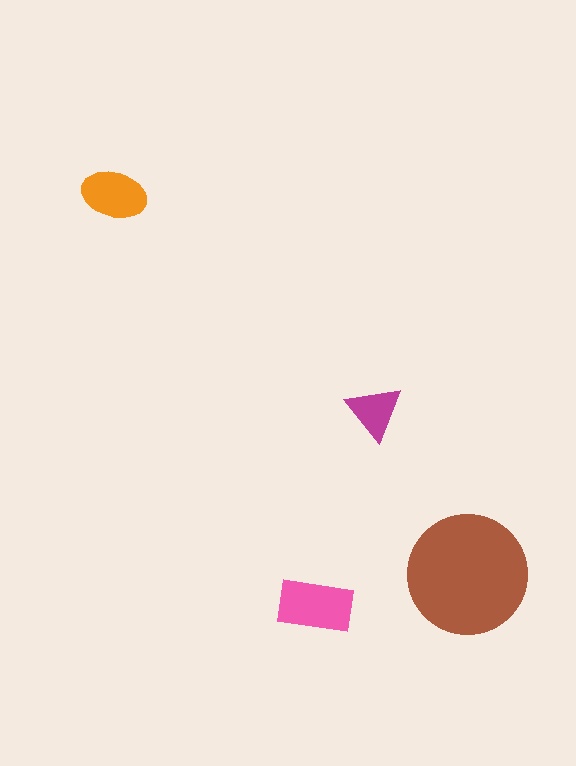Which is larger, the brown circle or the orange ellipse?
The brown circle.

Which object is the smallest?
The magenta triangle.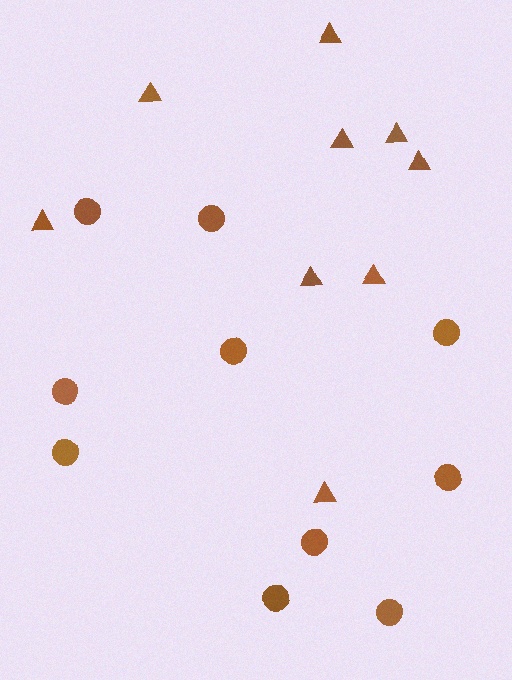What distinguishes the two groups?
There are 2 groups: one group of circles (10) and one group of triangles (9).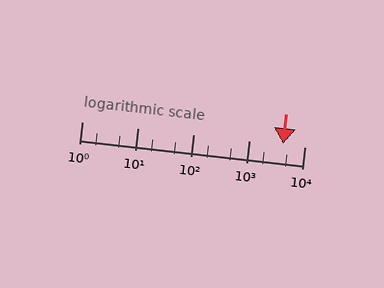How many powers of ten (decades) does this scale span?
The scale spans 4 decades, from 1 to 10000.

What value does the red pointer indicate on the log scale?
The pointer indicates approximately 4100.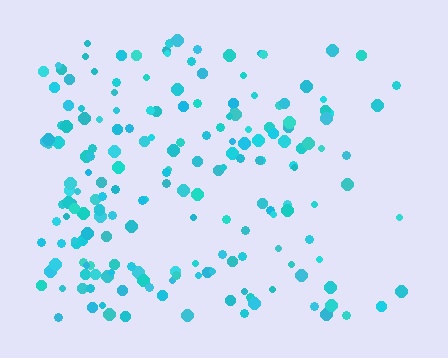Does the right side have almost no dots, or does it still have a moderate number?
Still a moderate number, just noticeably fewer than the left.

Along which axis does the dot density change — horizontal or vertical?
Horizontal.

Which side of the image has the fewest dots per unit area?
The right.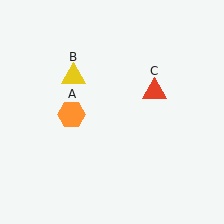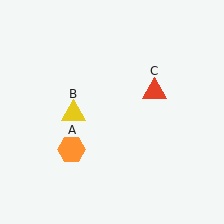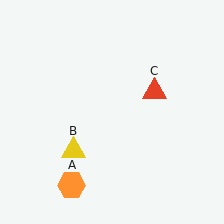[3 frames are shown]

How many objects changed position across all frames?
2 objects changed position: orange hexagon (object A), yellow triangle (object B).